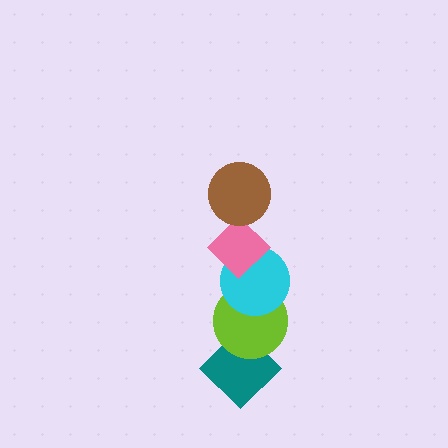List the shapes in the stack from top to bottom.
From top to bottom: the brown circle, the pink diamond, the cyan circle, the lime circle, the teal diamond.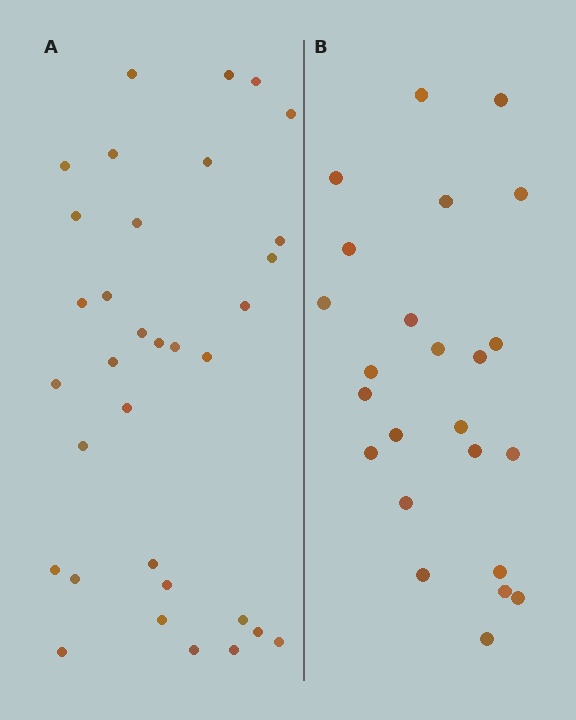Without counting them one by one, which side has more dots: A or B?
Region A (the left region) has more dots.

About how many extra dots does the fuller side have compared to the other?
Region A has roughly 8 or so more dots than region B.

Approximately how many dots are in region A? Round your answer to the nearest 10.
About 30 dots. (The exact count is 33, which rounds to 30.)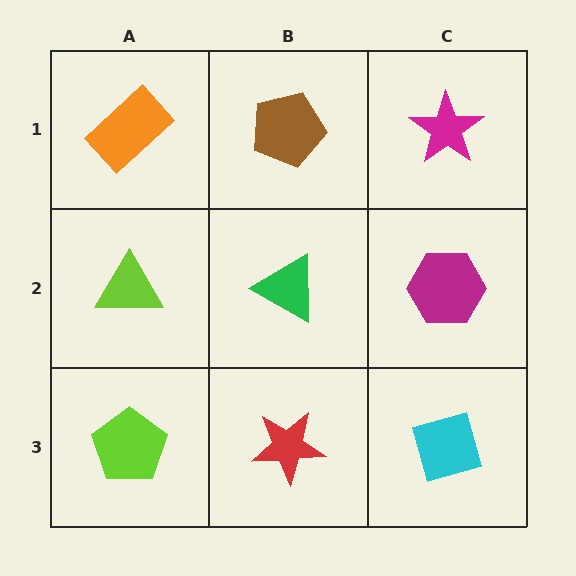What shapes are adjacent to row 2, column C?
A magenta star (row 1, column C), a cyan diamond (row 3, column C), a green triangle (row 2, column B).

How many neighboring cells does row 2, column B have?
4.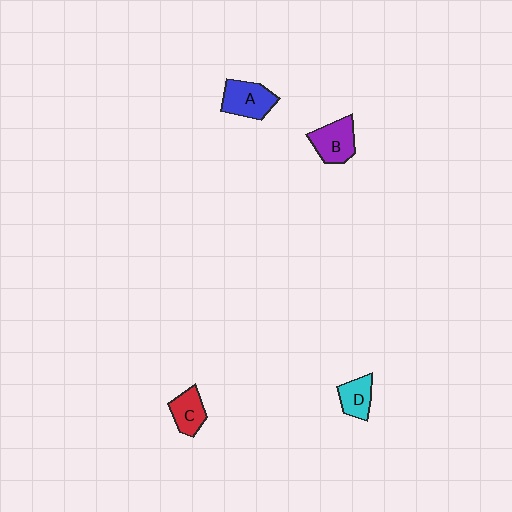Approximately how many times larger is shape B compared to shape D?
Approximately 1.3 times.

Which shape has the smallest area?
Shape D (cyan).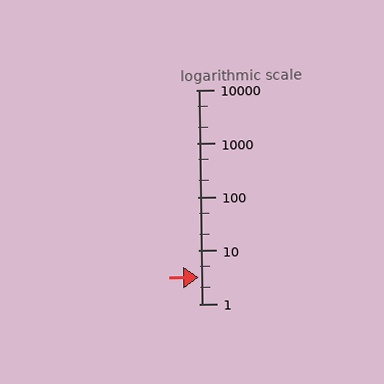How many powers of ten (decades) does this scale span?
The scale spans 4 decades, from 1 to 10000.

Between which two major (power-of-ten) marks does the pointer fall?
The pointer is between 1 and 10.